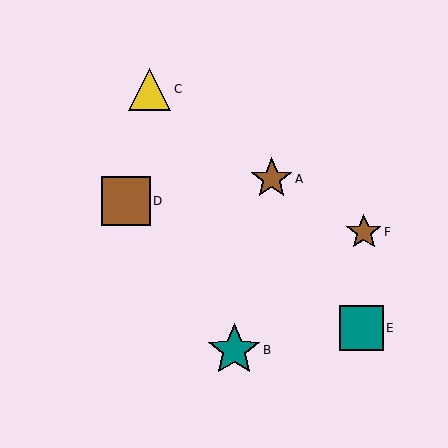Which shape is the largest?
The teal star (labeled B) is the largest.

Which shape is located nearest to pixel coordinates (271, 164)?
The brown star (labeled A) at (272, 179) is nearest to that location.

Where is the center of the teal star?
The center of the teal star is at (234, 350).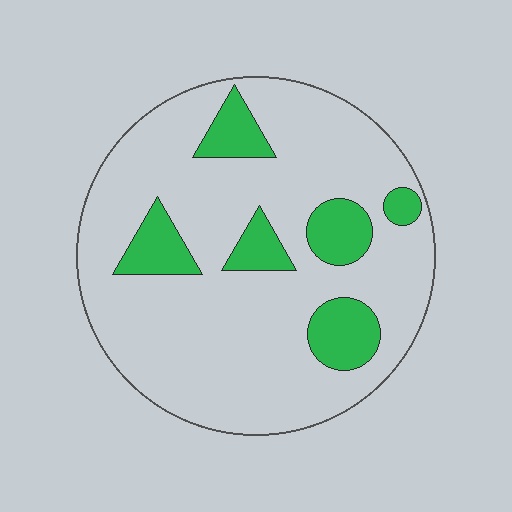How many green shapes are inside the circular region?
6.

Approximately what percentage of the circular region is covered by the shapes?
Approximately 20%.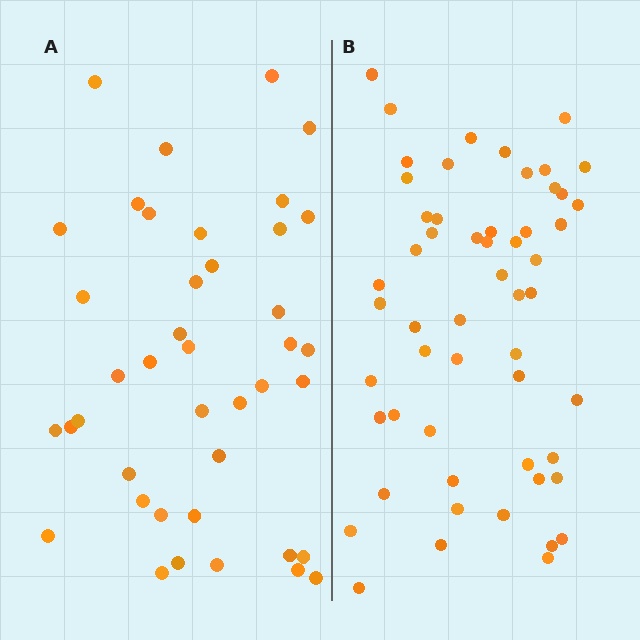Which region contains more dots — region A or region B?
Region B (the right region) has more dots.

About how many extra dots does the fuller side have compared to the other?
Region B has approximately 15 more dots than region A.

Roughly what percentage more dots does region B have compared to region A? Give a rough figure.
About 35% more.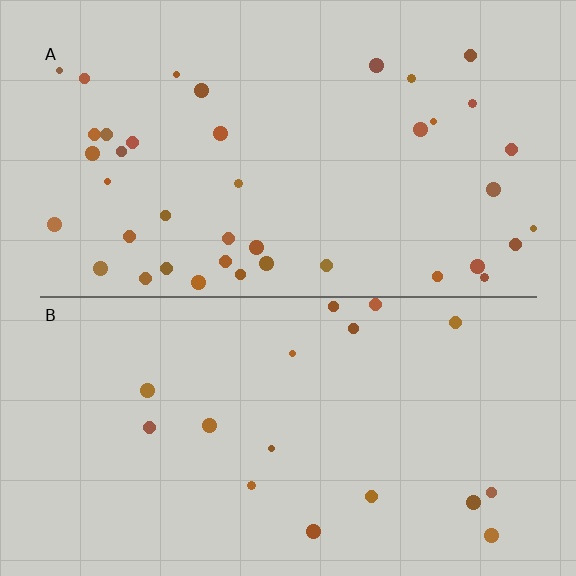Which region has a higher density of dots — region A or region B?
A (the top).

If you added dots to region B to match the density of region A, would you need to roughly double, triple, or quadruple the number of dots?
Approximately double.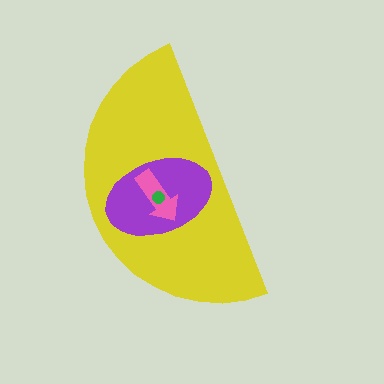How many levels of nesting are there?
4.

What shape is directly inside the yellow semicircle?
The purple ellipse.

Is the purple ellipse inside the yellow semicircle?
Yes.